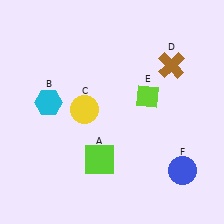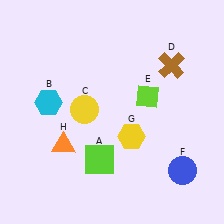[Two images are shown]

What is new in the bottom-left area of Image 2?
An orange triangle (H) was added in the bottom-left area of Image 2.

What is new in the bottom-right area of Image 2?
A yellow hexagon (G) was added in the bottom-right area of Image 2.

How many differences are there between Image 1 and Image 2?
There are 2 differences between the two images.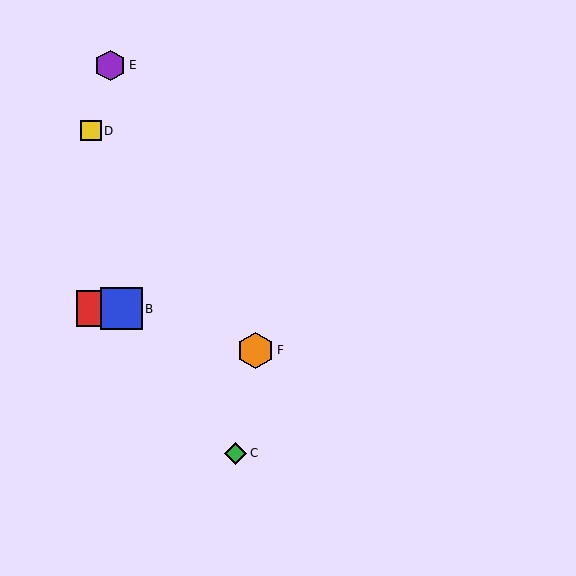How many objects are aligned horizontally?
2 objects (A, B) are aligned horizontally.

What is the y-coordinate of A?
Object A is at y≈309.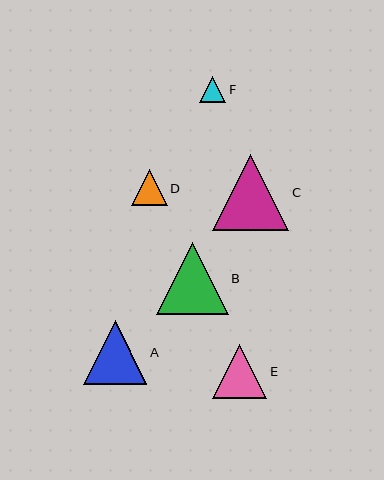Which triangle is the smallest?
Triangle F is the smallest with a size of approximately 26 pixels.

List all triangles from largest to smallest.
From largest to smallest: C, B, A, E, D, F.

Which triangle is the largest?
Triangle C is the largest with a size of approximately 76 pixels.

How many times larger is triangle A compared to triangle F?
Triangle A is approximately 2.4 times the size of triangle F.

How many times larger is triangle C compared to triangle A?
Triangle C is approximately 1.2 times the size of triangle A.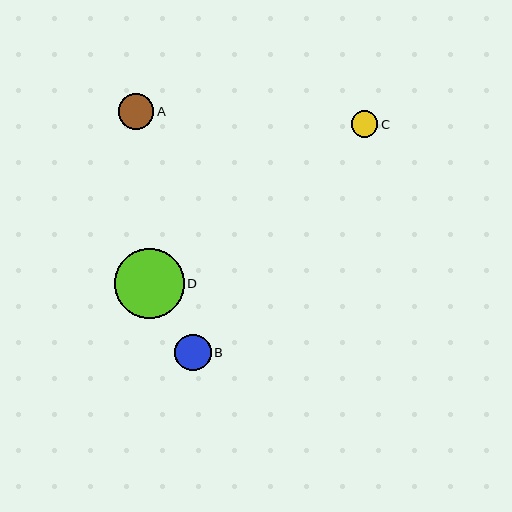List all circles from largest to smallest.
From largest to smallest: D, B, A, C.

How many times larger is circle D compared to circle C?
Circle D is approximately 2.6 times the size of circle C.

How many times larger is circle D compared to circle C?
Circle D is approximately 2.6 times the size of circle C.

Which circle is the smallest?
Circle C is the smallest with a size of approximately 26 pixels.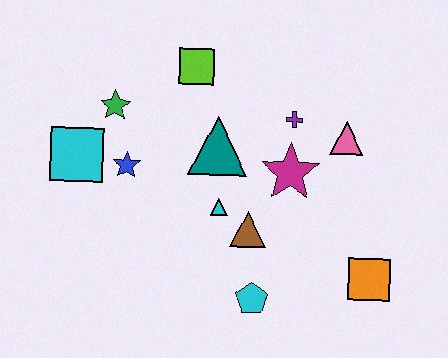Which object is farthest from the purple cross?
The cyan square is farthest from the purple cross.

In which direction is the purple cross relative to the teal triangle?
The purple cross is to the right of the teal triangle.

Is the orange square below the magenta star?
Yes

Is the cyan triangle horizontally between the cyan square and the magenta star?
Yes